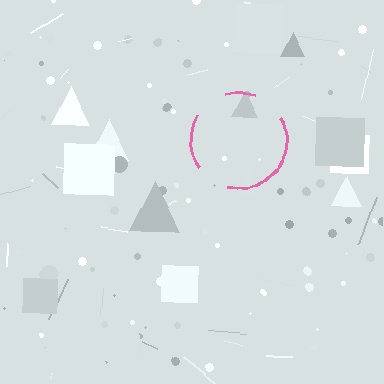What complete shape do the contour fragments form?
The contour fragments form a circle.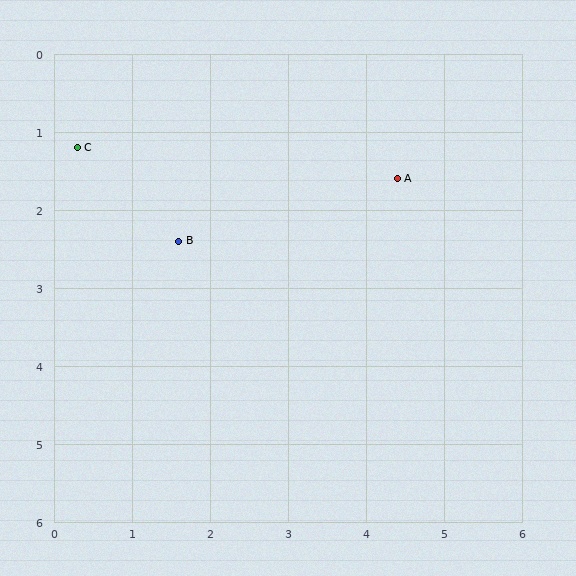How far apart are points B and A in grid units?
Points B and A are about 2.9 grid units apart.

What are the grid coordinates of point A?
Point A is at approximately (4.4, 1.6).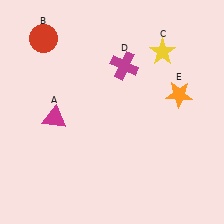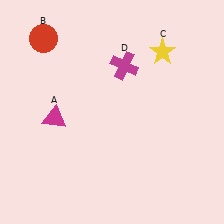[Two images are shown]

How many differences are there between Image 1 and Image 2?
There is 1 difference between the two images.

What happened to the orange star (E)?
The orange star (E) was removed in Image 2. It was in the top-right area of Image 1.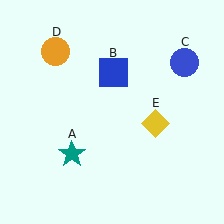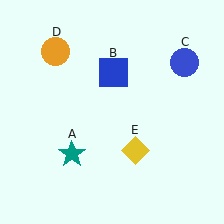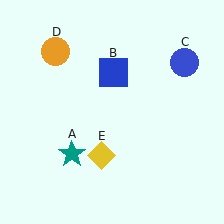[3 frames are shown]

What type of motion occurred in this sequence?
The yellow diamond (object E) rotated clockwise around the center of the scene.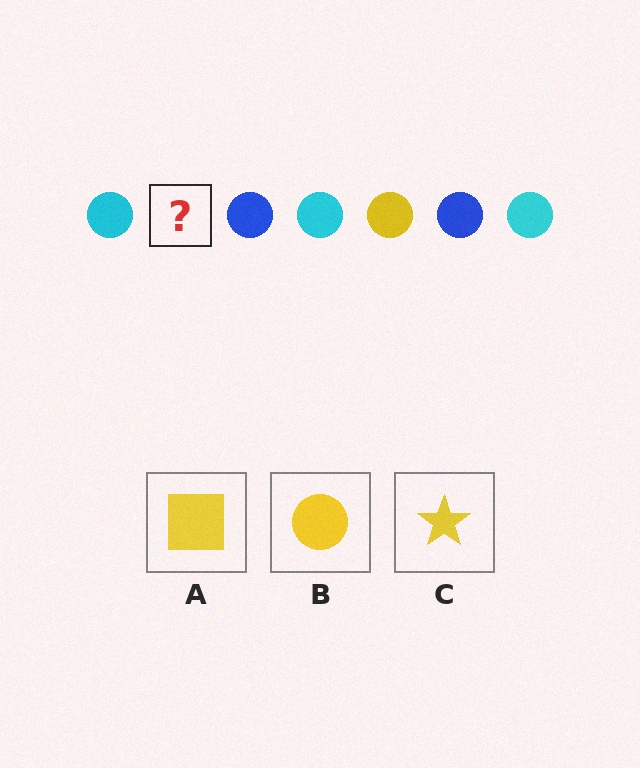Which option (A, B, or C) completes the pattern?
B.